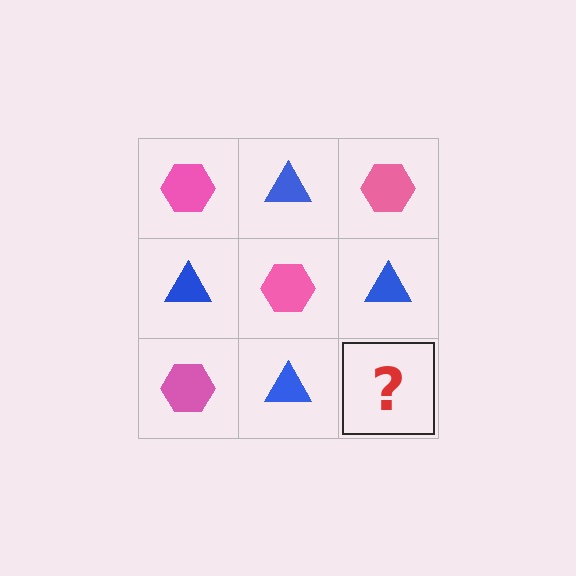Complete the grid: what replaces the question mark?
The question mark should be replaced with a pink hexagon.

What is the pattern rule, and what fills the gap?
The rule is that it alternates pink hexagon and blue triangle in a checkerboard pattern. The gap should be filled with a pink hexagon.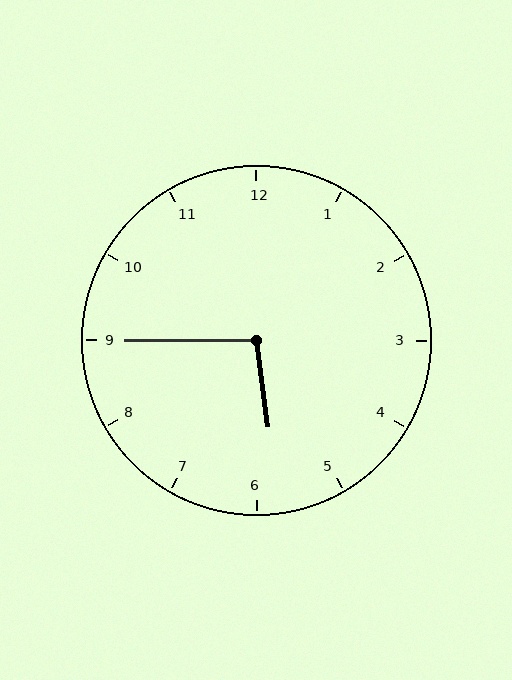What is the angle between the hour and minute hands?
Approximately 98 degrees.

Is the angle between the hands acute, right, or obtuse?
It is obtuse.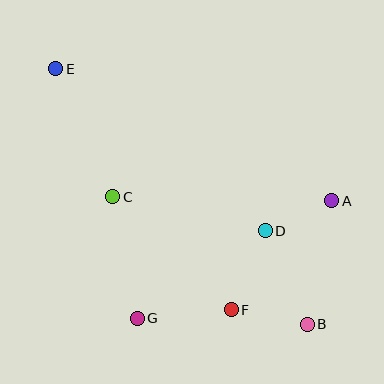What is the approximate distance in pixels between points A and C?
The distance between A and C is approximately 219 pixels.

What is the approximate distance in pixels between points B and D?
The distance between B and D is approximately 103 pixels.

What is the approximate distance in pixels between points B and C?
The distance between B and C is approximately 233 pixels.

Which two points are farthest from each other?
Points B and E are farthest from each other.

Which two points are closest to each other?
Points A and D are closest to each other.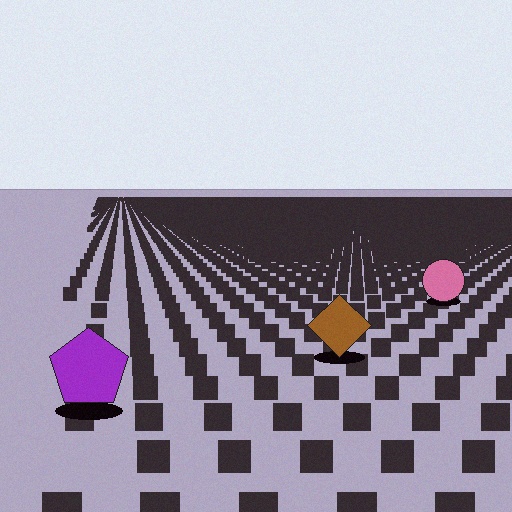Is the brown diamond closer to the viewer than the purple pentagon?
No. The purple pentagon is closer — you can tell from the texture gradient: the ground texture is coarser near it.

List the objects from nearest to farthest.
From nearest to farthest: the purple pentagon, the brown diamond, the pink circle.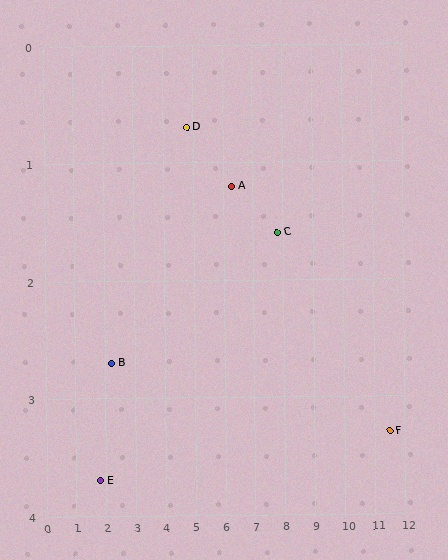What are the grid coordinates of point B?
Point B is at approximately (2.2, 2.7).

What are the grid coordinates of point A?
Point A is at approximately (6.3, 1.2).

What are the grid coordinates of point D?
Point D is at approximately (4.8, 0.7).